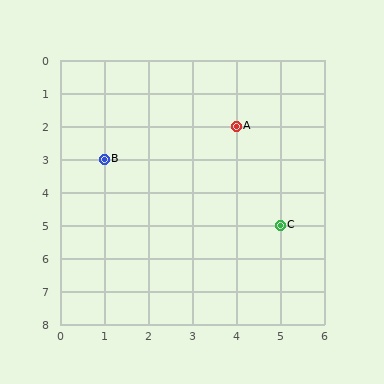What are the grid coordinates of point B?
Point B is at grid coordinates (1, 3).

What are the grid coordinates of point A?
Point A is at grid coordinates (4, 2).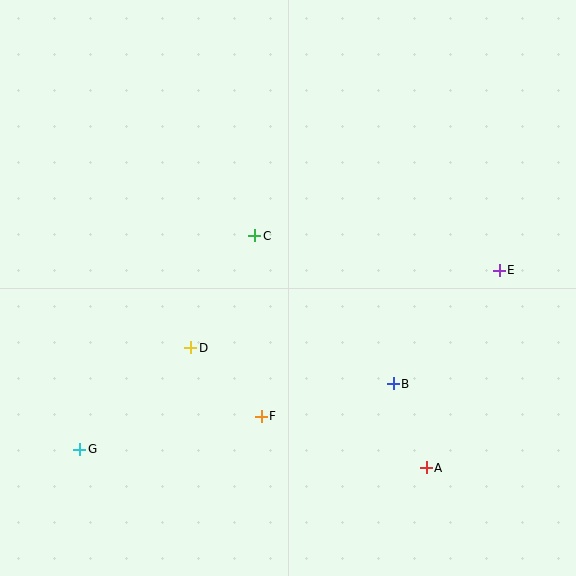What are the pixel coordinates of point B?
Point B is at (393, 384).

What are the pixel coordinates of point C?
Point C is at (255, 236).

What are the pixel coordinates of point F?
Point F is at (261, 416).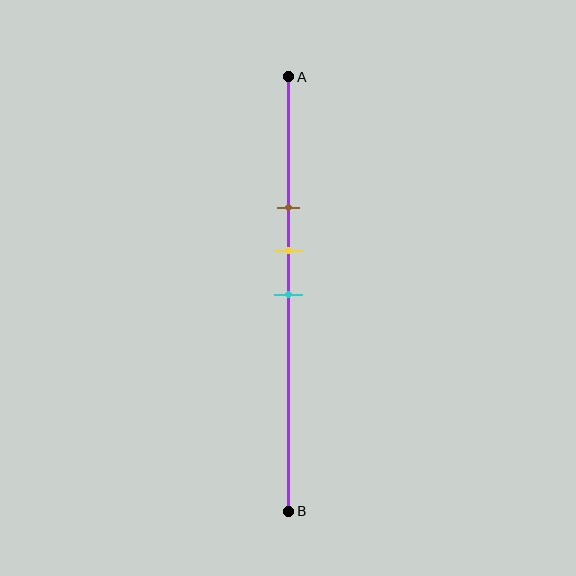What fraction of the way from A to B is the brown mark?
The brown mark is approximately 30% (0.3) of the way from A to B.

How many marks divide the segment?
There are 3 marks dividing the segment.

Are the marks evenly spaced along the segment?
Yes, the marks are approximately evenly spaced.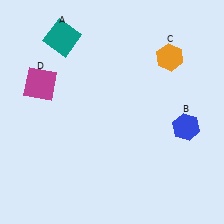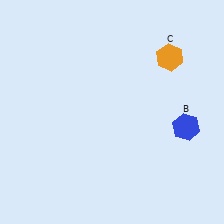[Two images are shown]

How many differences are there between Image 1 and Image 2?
There are 2 differences between the two images.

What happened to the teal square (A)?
The teal square (A) was removed in Image 2. It was in the top-left area of Image 1.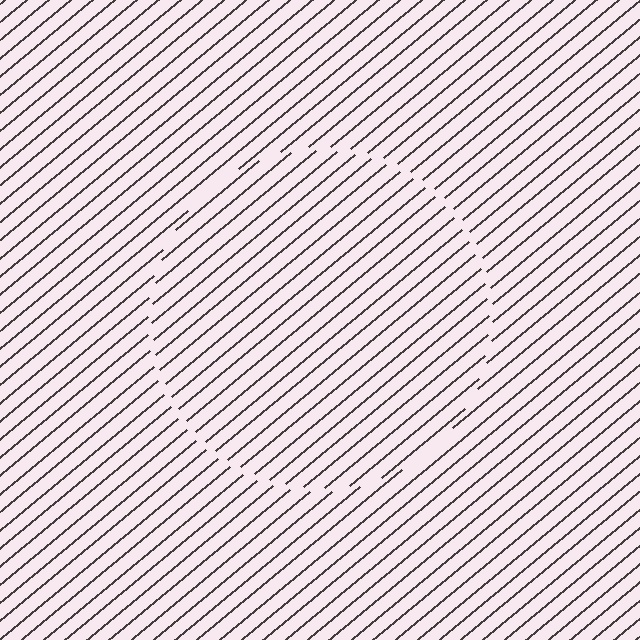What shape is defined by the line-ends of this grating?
An illusory circle. The interior of the shape contains the same grating, shifted by half a period — the contour is defined by the phase discontinuity where line-ends from the inner and outer gratings abut.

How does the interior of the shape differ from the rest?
The interior of the shape contains the same grating, shifted by half a period — the contour is defined by the phase discontinuity where line-ends from the inner and outer gratings abut.